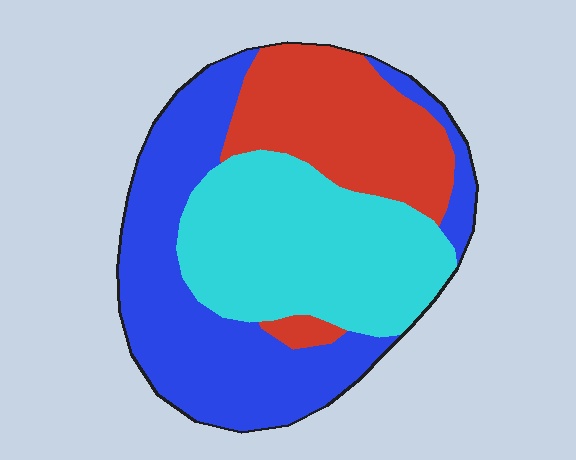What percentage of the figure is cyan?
Cyan covers 35% of the figure.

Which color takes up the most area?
Blue, at roughly 40%.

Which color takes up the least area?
Red, at roughly 25%.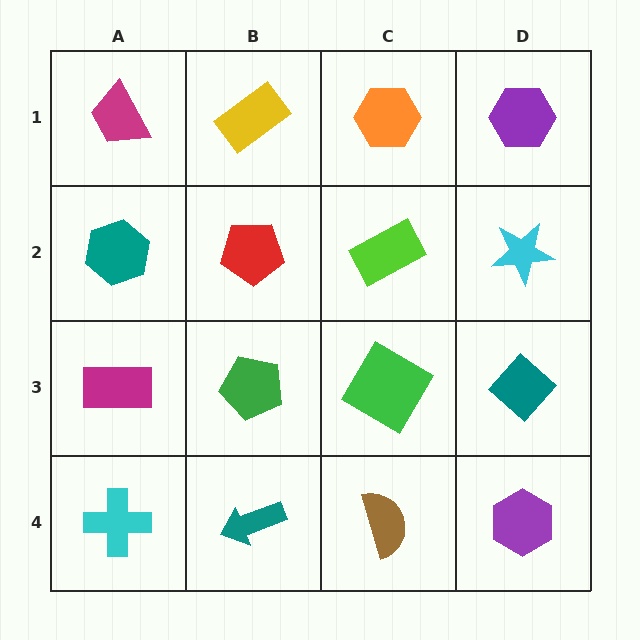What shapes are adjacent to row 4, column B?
A green pentagon (row 3, column B), a cyan cross (row 4, column A), a brown semicircle (row 4, column C).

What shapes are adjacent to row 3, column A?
A teal hexagon (row 2, column A), a cyan cross (row 4, column A), a green pentagon (row 3, column B).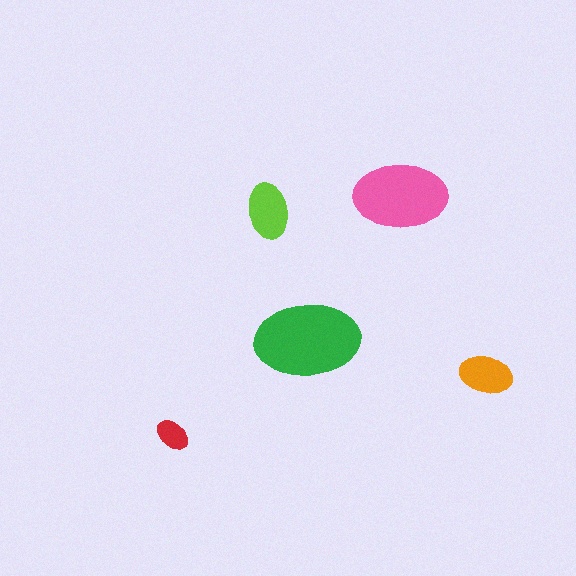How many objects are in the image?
There are 5 objects in the image.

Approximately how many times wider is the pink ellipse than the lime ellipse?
About 1.5 times wider.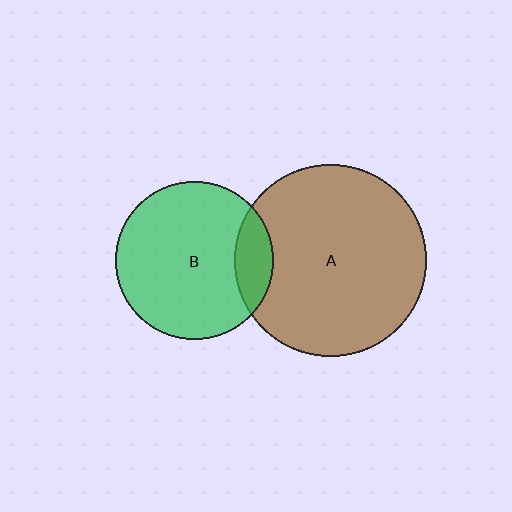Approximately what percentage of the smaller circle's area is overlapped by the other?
Approximately 15%.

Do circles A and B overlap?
Yes.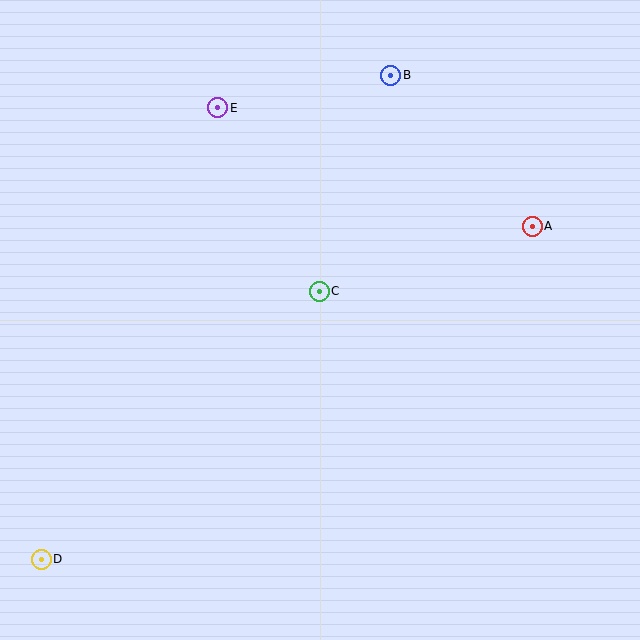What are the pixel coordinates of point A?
Point A is at (532, 226).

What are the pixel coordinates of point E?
Point E is at (218, 108).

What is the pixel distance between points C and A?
The distance between C and A is 222 pixels.